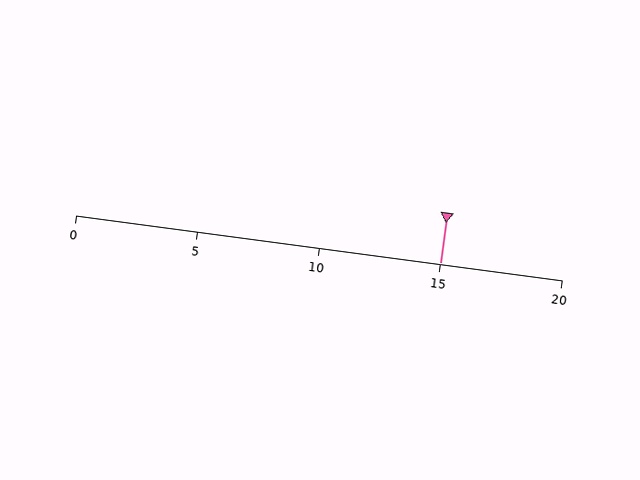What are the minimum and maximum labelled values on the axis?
The axis runs from 0 to 20.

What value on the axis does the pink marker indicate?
The marker indicates approximately 15.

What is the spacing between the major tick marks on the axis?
The major ticks are spaced 5 apart.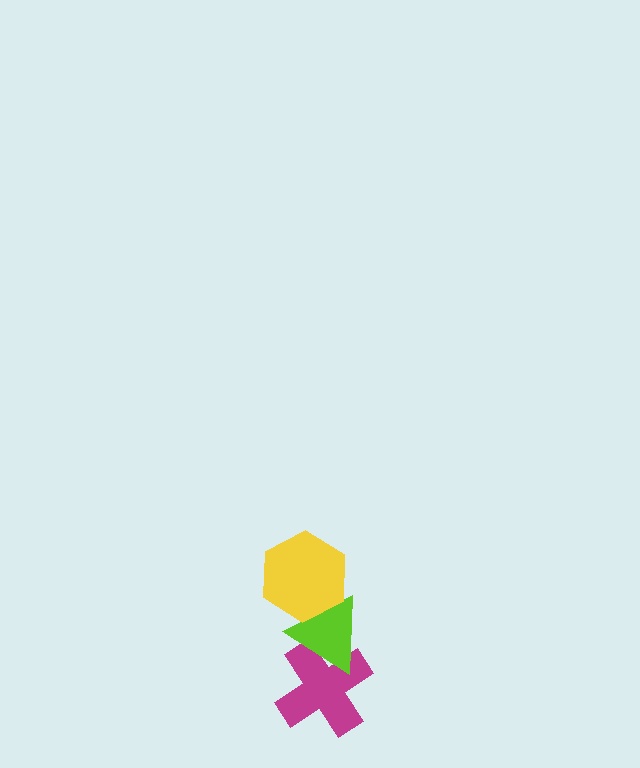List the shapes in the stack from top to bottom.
From top to bottom: the yellow hexagon, the lime triangle, the magenta cross.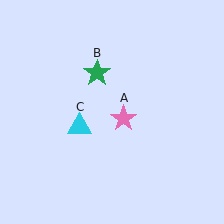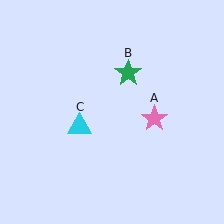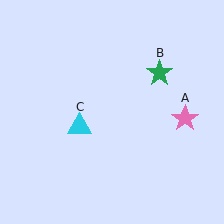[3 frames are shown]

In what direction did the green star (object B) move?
The green star (object B) moved right.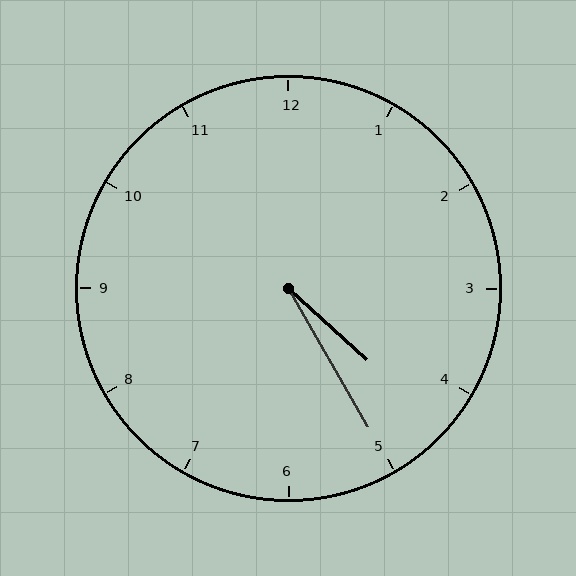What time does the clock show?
4:25.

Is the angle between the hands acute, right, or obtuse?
It is acute.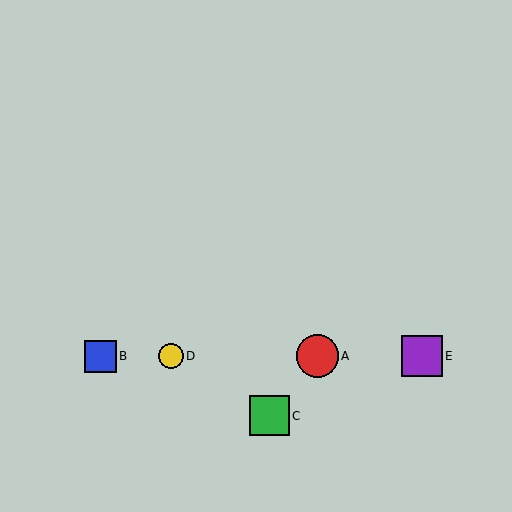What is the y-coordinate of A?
Object A is at y≈356.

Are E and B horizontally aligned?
Yes, both are at y≈356.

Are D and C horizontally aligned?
No, D is at y≈356 and C is at y≈416.